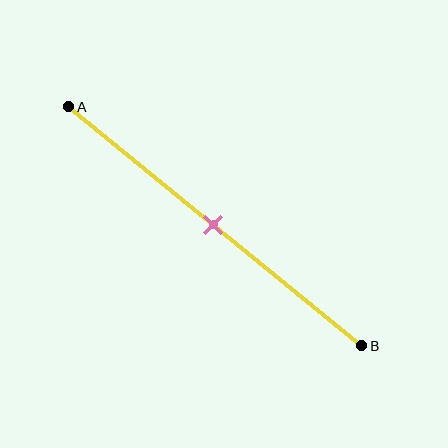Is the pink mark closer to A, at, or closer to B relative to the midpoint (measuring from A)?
The pink mark is approximately at the midpoint of segment AB.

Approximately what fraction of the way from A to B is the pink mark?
The pink mark is approximately 50% of the way from A to B.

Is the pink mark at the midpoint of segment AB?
Yes, the mark is approximately at the midpoint.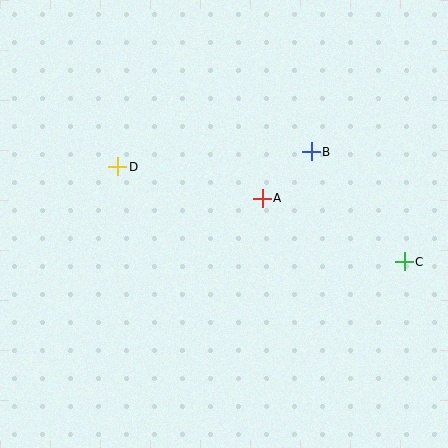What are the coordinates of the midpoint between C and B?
The midpoint between C and B is at (358, 207).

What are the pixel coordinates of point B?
Point B is at (311, 152).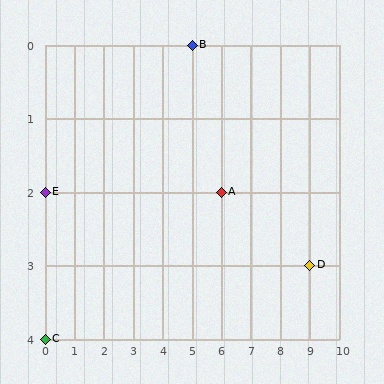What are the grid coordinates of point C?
Point C is at grid coordinates (0, 4).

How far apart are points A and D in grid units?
Points A and D are 3 columns and 1 row apart (about 3.2 grid units diagonally).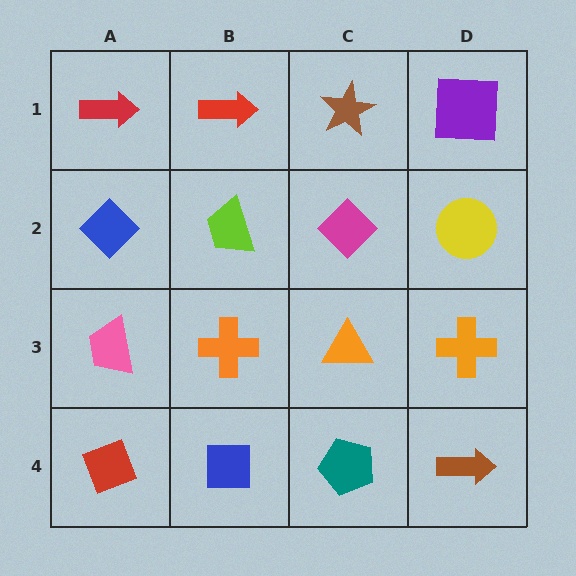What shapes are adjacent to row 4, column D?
An orange cross (row 3, column D), a teal pentagon (row 4, column C).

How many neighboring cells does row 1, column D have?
2.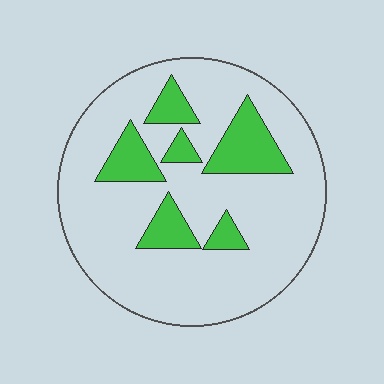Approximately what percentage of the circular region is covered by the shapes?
Approximately 20%.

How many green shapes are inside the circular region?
6.